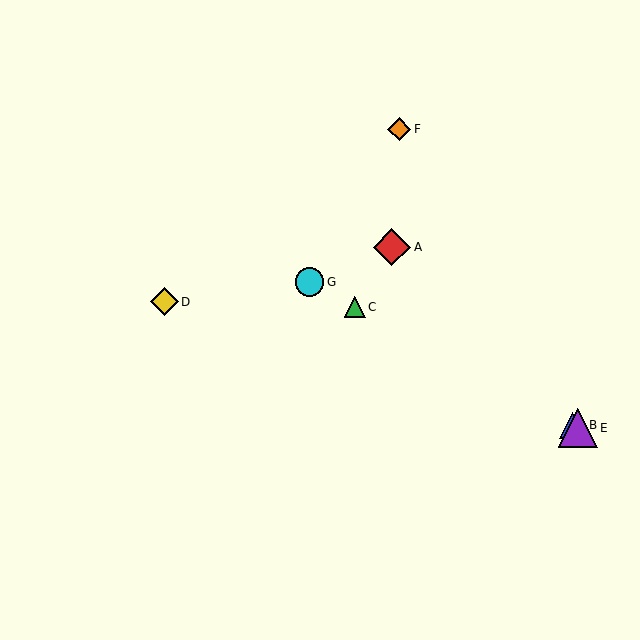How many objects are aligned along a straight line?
4 objects (B, C, E, G) are aligned along a straight line.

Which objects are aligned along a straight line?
Objects B, C, E, G are aligned along a straight line.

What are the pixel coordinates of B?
Object B is at (573, 425).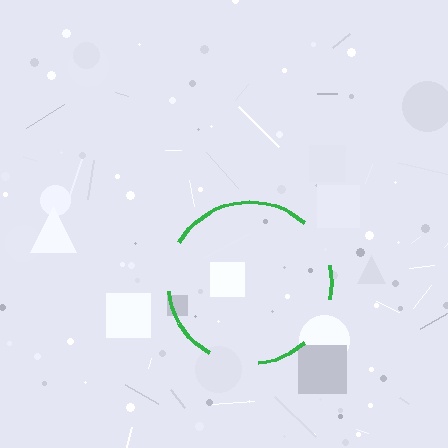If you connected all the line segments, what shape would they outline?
They would outline a circle.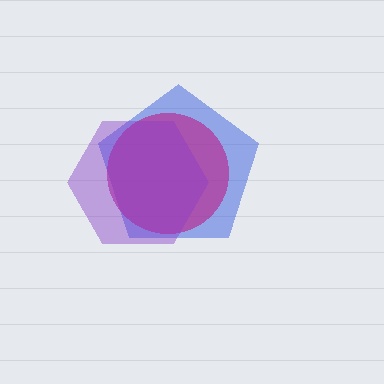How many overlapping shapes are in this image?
There are 3 overlapping shapes in the image.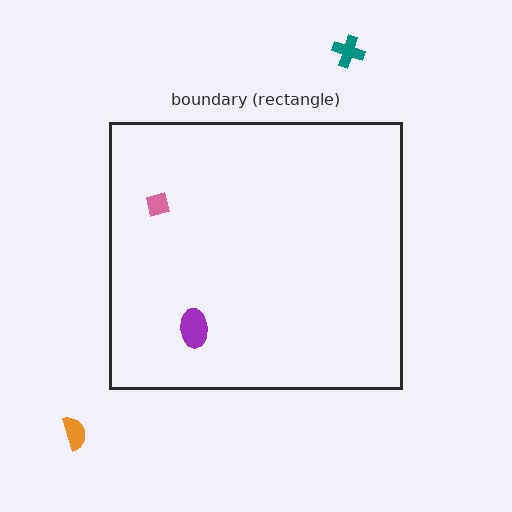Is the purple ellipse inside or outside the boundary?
Inside.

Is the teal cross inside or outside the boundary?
Outside.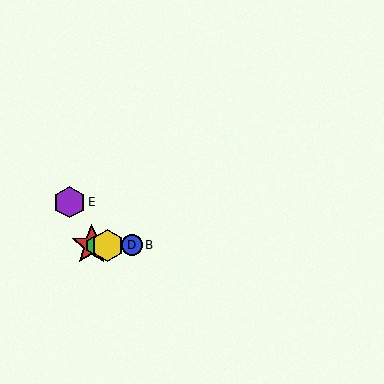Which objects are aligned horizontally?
Objects A, B, C, D are aligned horizontally.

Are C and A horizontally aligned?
Yes, both are at y≈245.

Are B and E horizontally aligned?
No, B is at y≈245 and E is at y≈202.